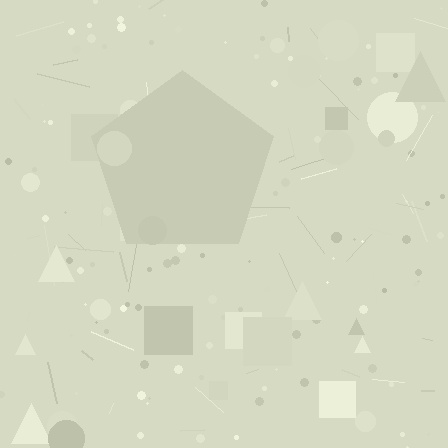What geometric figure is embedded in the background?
A pentagon is embedded in the background.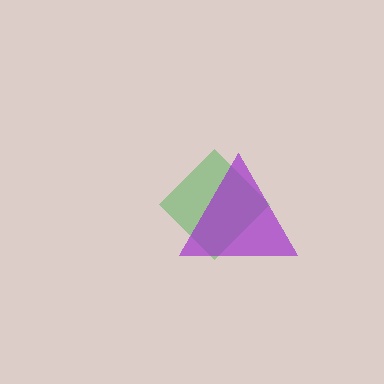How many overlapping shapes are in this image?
There are 2 overlapping shapes in the image.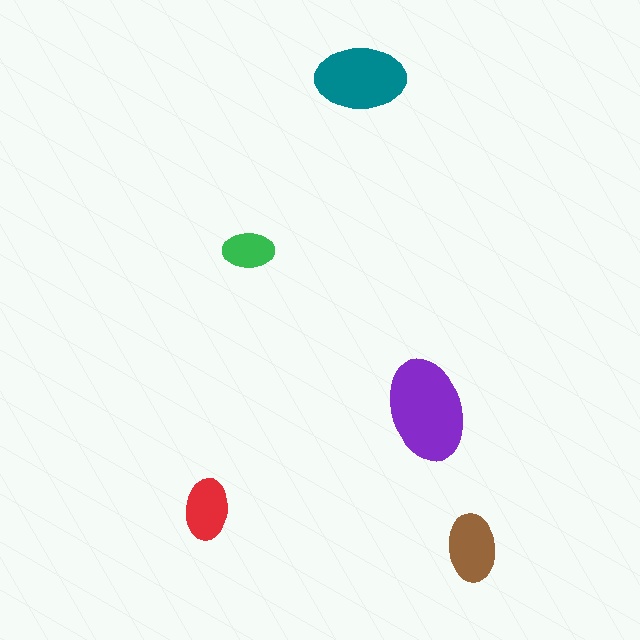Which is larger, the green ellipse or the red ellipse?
The red one.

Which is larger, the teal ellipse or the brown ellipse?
The teal one.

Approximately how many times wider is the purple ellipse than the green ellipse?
About 2 times wider.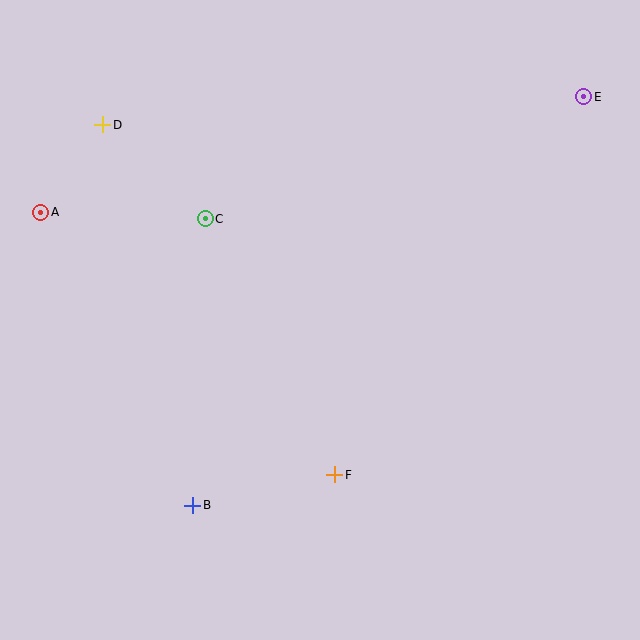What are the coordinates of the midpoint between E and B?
The midpoint between E and B is at (388, 301).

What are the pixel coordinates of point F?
Point F is at (335, 475).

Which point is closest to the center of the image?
Point C at (205, 219) is closest to the center.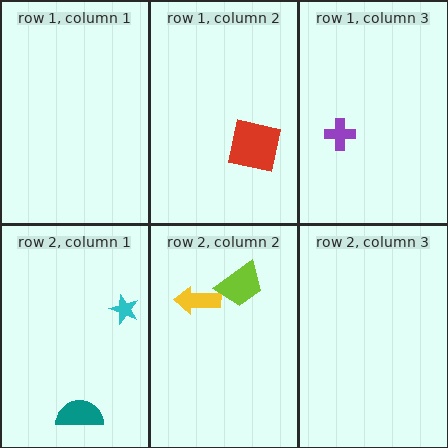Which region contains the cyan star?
The row 2, column 1 region.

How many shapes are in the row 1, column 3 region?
1.